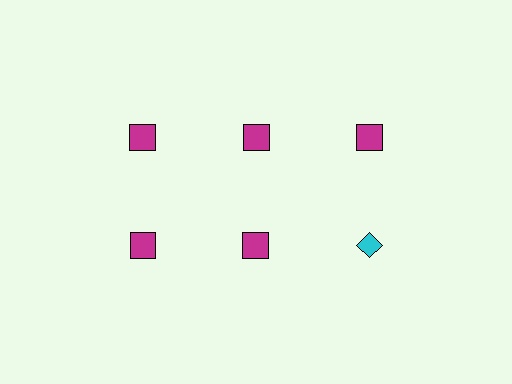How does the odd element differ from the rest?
It differs in both color (cyan instead of magenta) and shape (diamond instead of square).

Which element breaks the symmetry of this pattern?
The cyan diamond in the second row, center column breaks the symmetry. All other shapes are magenta squares.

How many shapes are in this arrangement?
There are 6 shapes arranged in a grid pattern.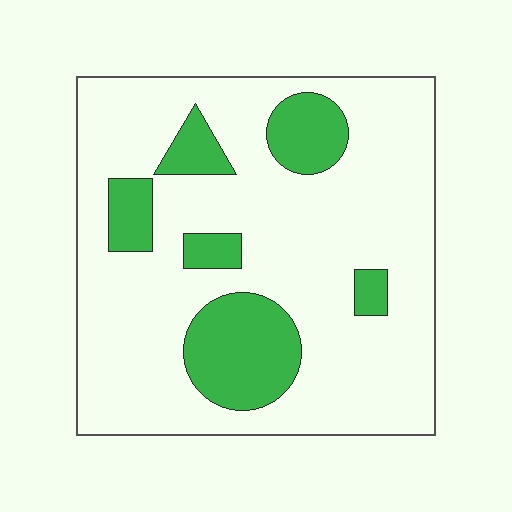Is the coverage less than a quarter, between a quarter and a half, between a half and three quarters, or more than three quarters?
Less than a quarter.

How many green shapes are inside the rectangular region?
6.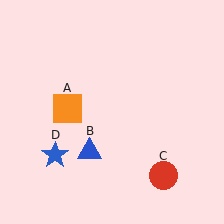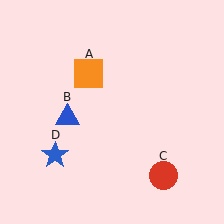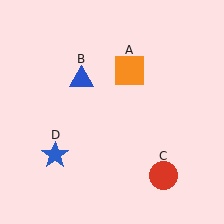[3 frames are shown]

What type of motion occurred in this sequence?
The orange square (object A), blue triangle (object B) rotated clockwise around the center of the scene.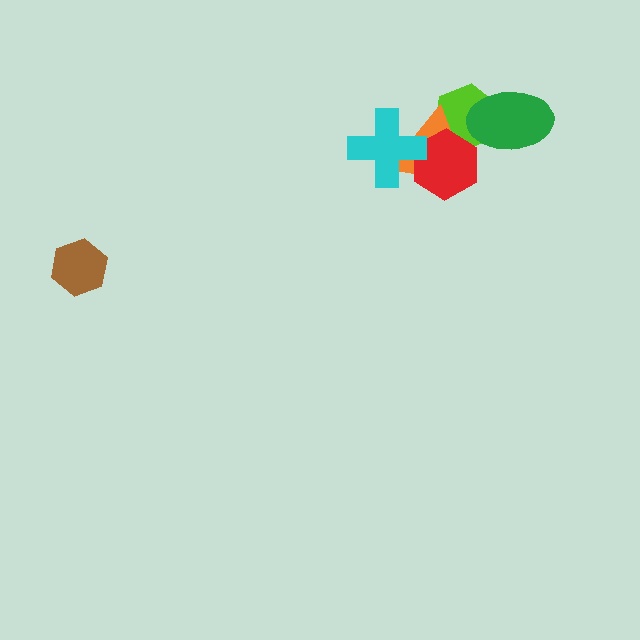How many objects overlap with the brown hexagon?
0 objects overlap with the brown hexagon.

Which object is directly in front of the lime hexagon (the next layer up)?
The orange triangle is directly in front of the lime hexagon.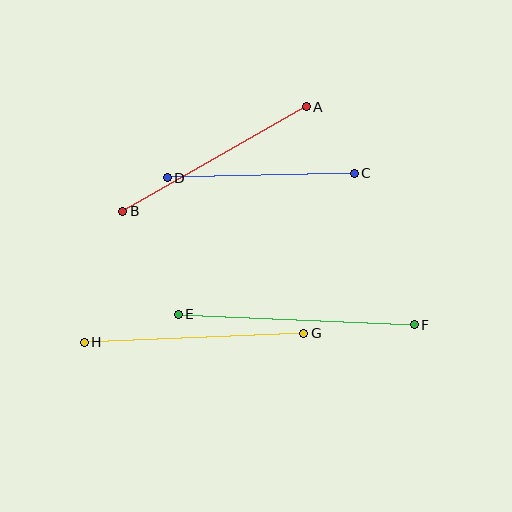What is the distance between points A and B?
The distance is approximately 211 pixels.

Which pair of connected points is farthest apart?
Points E and F are farthest apart.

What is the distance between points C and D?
The distance is approximately 187 pixels.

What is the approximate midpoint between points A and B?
The midpoint is at approximately (215, 159) pixels.